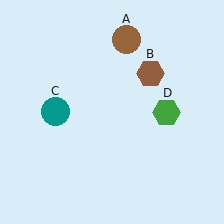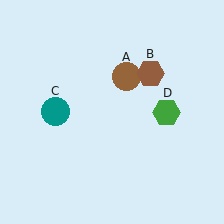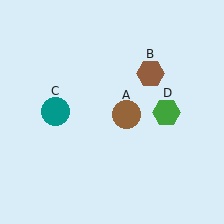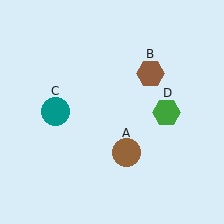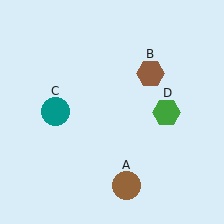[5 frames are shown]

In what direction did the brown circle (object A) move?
The brown circle (object A) moved down.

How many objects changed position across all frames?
1 object changed position: brown circle (object A).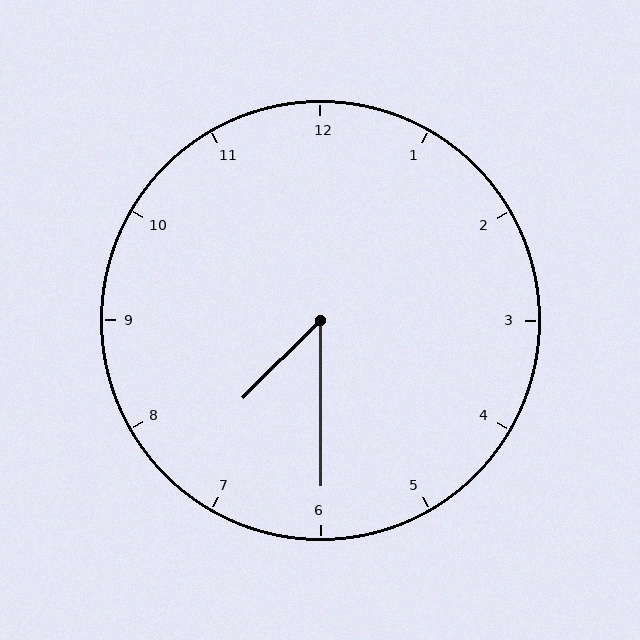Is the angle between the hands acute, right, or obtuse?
It is acute.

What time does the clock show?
7:30.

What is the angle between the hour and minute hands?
Approximately 45 degrees.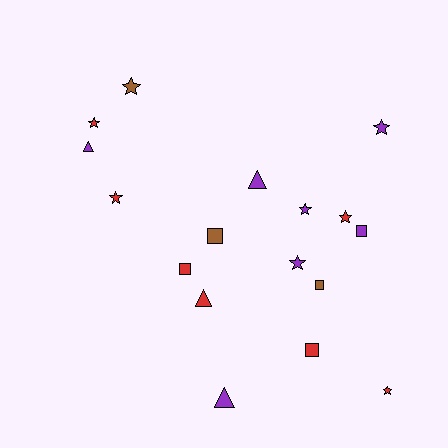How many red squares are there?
There are 2 red squares.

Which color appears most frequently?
Red, with 7 objects.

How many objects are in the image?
There are 17 objects.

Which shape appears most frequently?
Star, with 8 objects.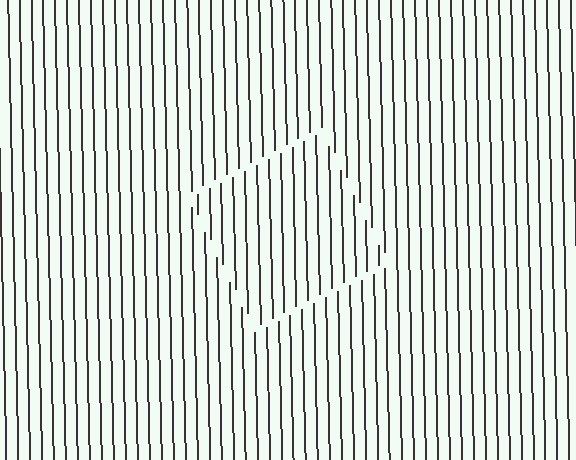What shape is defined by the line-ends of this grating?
An illusory square. The interior of the shape contains the same grating, shifted by half a period — the contour is defined by the phase discontinuity where line-ends from the inner and outer gratings abut.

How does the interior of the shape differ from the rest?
The interior of the shape contains the same grating, shifted by half a period — the contour is defined by the phase discontinuity where line-ends from the inner and outer gratings abut.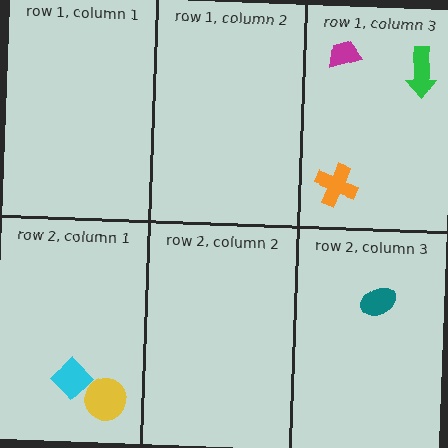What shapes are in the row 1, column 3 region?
The orange cross, the magenta trapezoid, the green arrow.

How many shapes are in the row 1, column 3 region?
3.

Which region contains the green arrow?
The row 1, column 3 region.